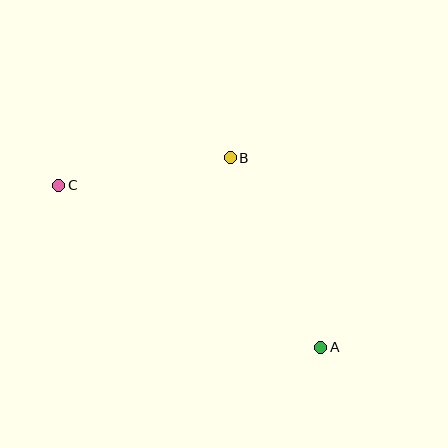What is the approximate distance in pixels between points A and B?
The distance between A and B is approximately 210 pixels.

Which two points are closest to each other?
Points B and C are closest to each other.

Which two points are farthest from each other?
Points A and C are farthest from each other.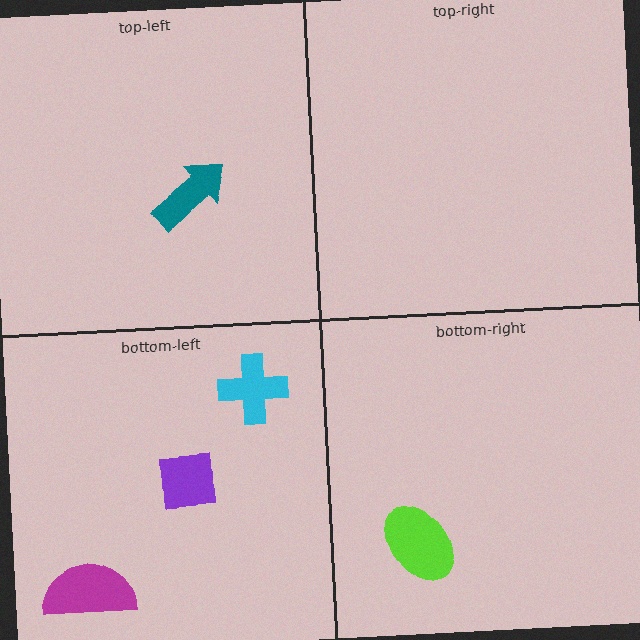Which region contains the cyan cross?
The bottom-left region.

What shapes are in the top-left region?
The teal arrow.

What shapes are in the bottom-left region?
The purple square, the cyan cross, the magenta semicircle.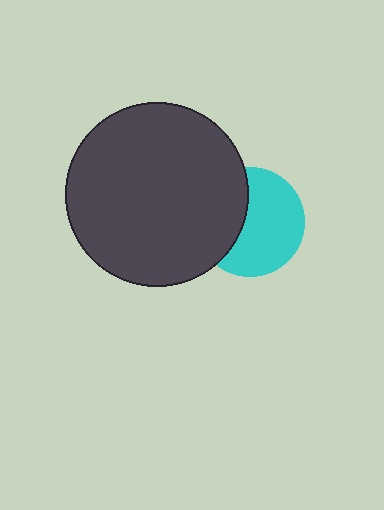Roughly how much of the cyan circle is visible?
About half of it is visible (roughly 62%).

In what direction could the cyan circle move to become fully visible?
The cyan circle could move right. That would shift it out from behind the dark gray circle entirely.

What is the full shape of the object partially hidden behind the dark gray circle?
The partially hidden object is a cyan circle.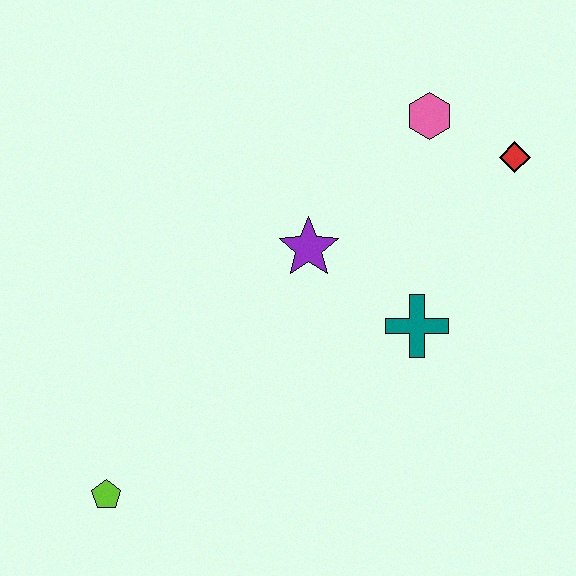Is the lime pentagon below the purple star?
Yes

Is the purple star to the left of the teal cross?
Yes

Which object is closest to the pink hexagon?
The red diamond is closest to the pink hexagon.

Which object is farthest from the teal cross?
The lime pentagon is farthest from the teal cross.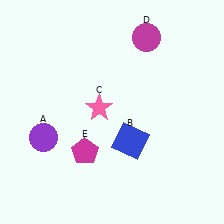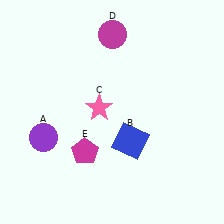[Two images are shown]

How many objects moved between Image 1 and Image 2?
1 object moved between the two images.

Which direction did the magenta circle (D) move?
The magenta circle (D) moved left.